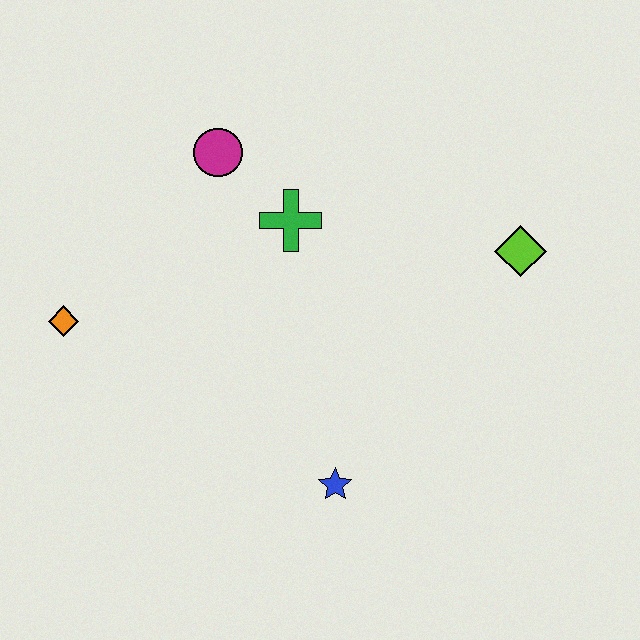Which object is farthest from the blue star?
The magenta circle is farthest from the blue star.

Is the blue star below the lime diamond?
Yes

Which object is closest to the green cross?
The magenta circle is closest to the green cross.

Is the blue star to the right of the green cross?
Yes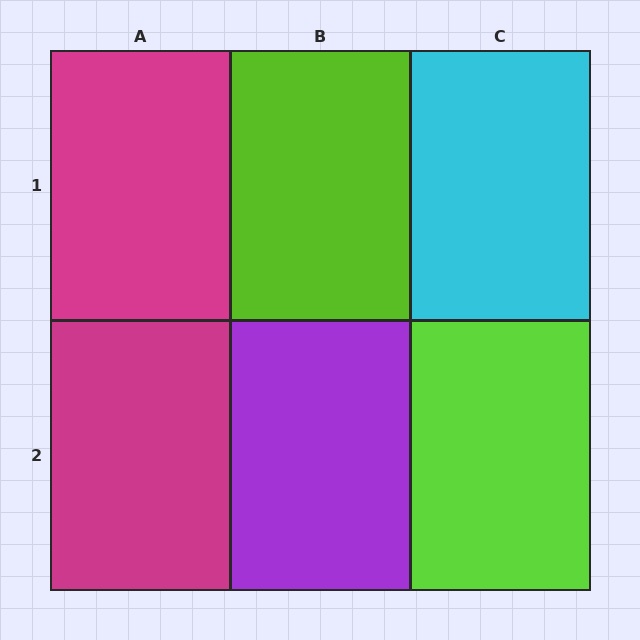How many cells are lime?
2 cells are lime.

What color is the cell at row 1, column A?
Magenta.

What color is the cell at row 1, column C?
Cyan.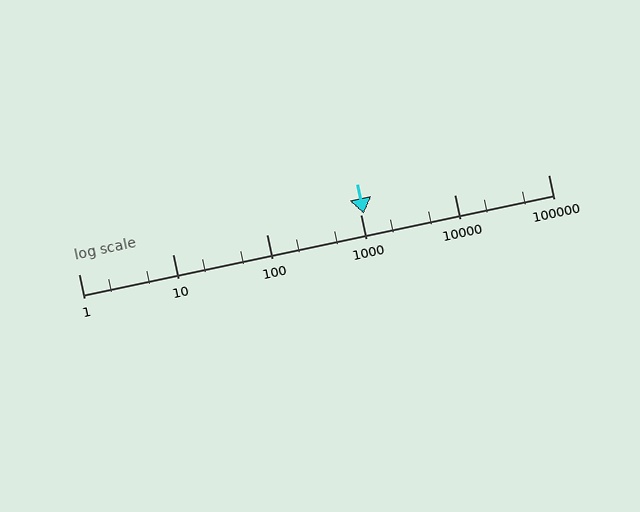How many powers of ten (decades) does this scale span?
The scale spans 5 decades, from 1 to 100000.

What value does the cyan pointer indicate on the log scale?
The pointer indicates approximately 1100.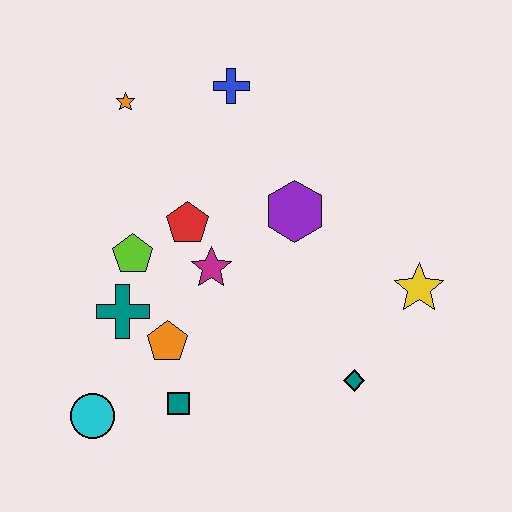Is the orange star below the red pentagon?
No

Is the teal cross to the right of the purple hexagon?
No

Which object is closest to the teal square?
The orange pentagon is closest to the teal square.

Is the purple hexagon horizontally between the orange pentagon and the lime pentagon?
No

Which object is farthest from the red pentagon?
The yellow star is farthest from the red pentagon.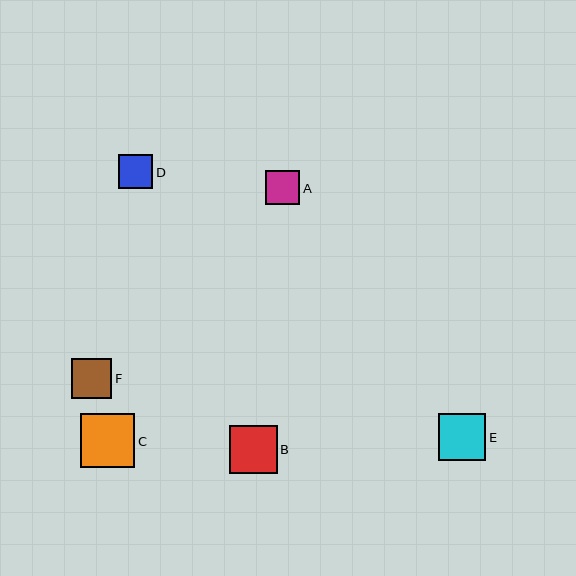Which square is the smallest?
Square D is the smallest with a size of approximately 34 pixels.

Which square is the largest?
Square C is the largest with a size of approximately 54 pixels.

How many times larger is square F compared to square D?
Square F is approximately 1.2 times the size of square D.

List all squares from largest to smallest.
From largest to smallest: C, B, E, F, A, D.